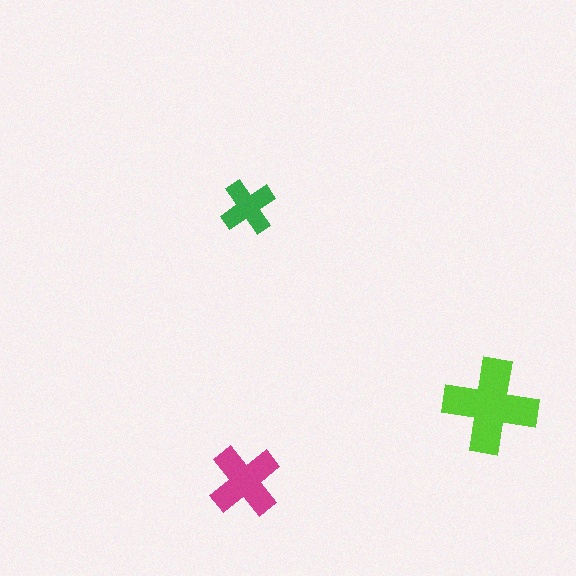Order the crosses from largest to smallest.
the lime one, the magenta one, the green one.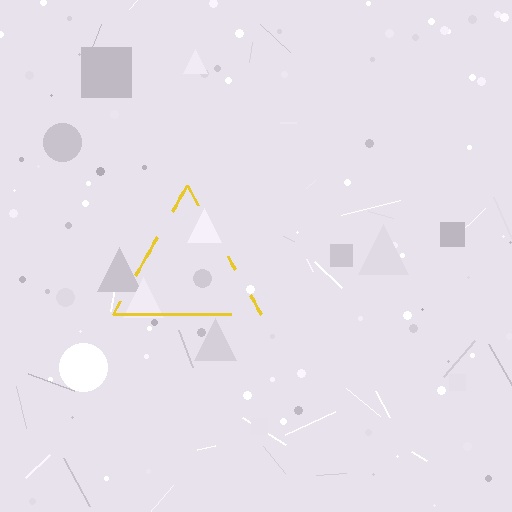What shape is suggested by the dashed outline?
The dashed outline suggests a triangle.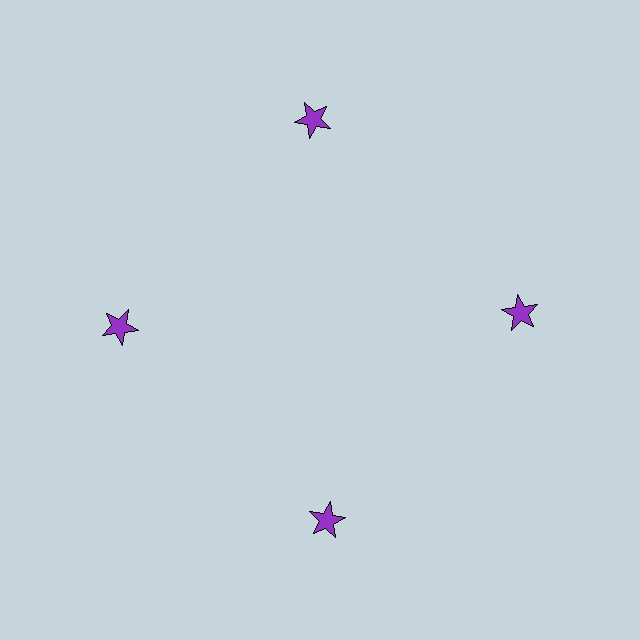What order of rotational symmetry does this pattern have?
This pattern has 4-fold rotational symmetry.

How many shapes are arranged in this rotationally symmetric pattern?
There are 4 shapes, arranged in 4 groups of 1.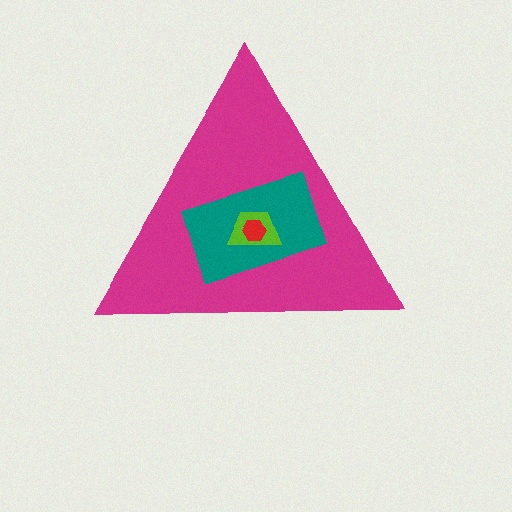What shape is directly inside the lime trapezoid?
The red hexagon.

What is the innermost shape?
The red hexagon.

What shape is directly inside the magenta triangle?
The teal rectangle.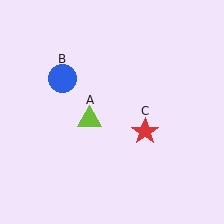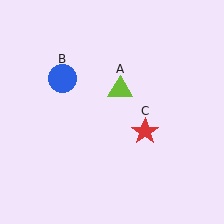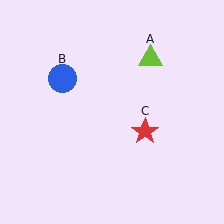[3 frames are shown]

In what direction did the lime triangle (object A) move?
The lime triangle (object A) moved up and to the right.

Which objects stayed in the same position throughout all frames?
Blue circle (object B) and red star (object C) remained stationary.